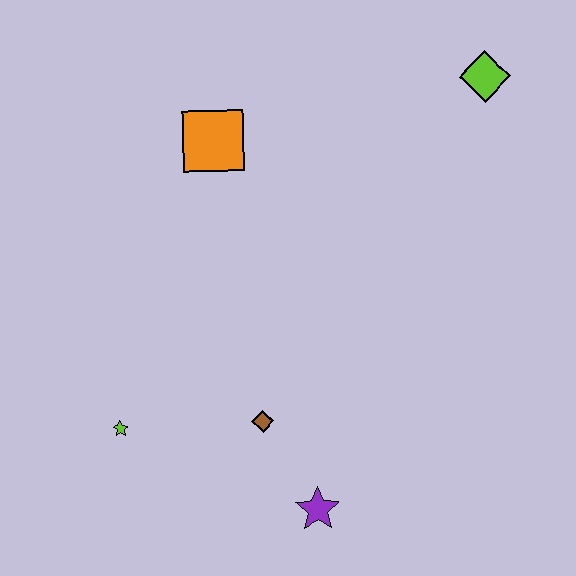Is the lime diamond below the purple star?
No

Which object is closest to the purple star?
The brown diamond is closest to the purple star.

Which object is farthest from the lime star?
The lime diamond is farthest from the lime star.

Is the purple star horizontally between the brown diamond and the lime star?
No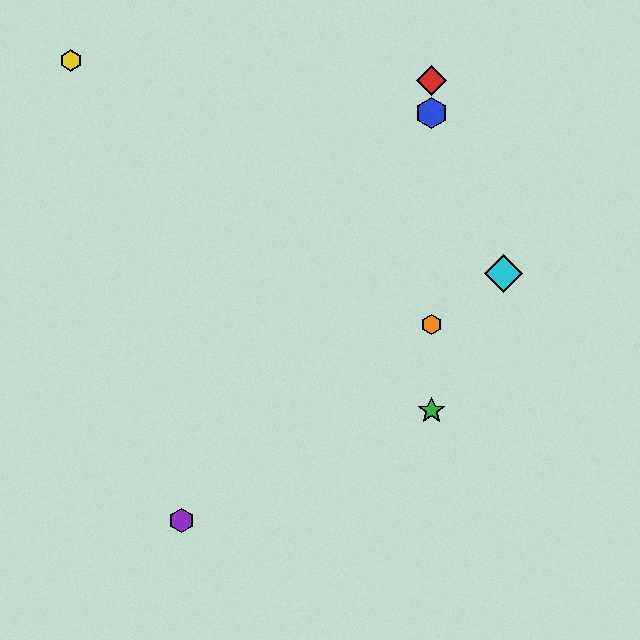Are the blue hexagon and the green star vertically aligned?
Yes, both are at x≈431.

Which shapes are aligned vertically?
The red diamond, the blue hexagon, the green star, the orange hexagon are aligned vertically.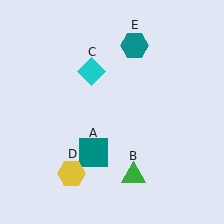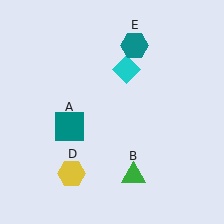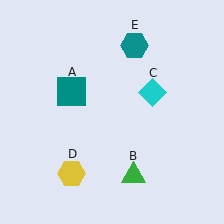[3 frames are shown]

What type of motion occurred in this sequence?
The teal square (object A), cyan diamond (object C) rotated clockwise around the center of the scene.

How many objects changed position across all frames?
2 objects changed position: teal square (object A), cyan diamond (object C).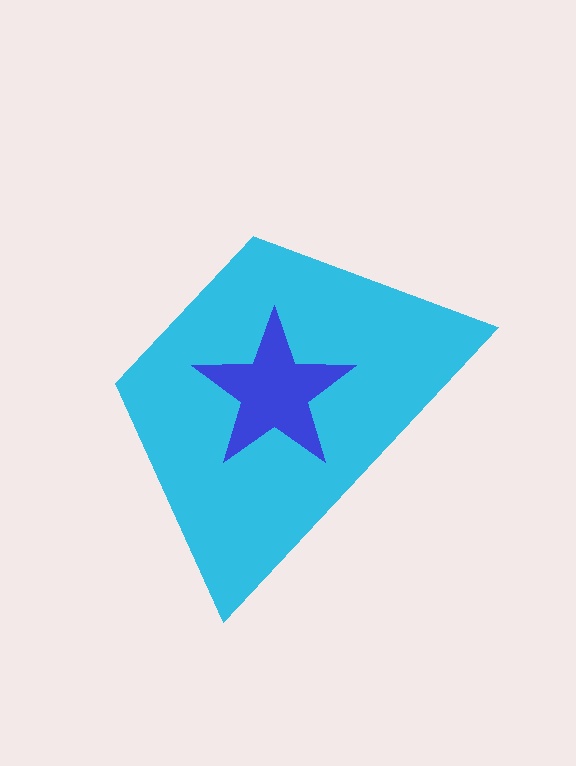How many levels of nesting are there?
2.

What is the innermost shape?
The blue star.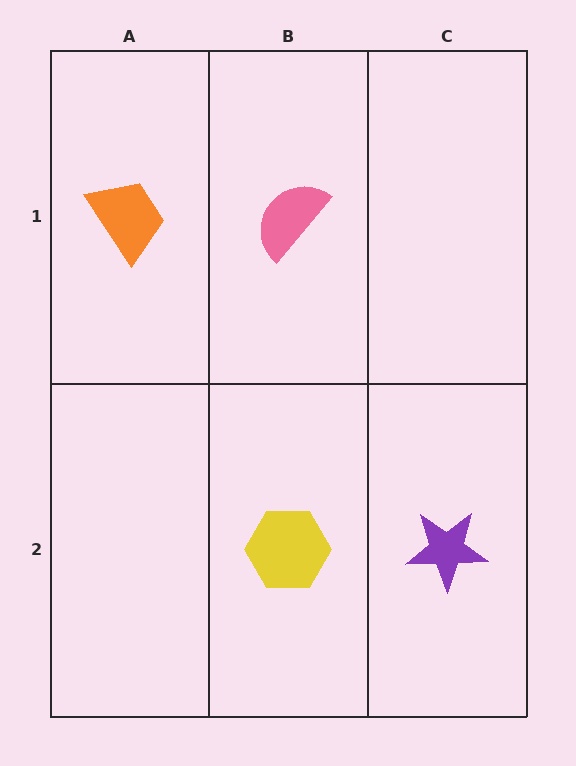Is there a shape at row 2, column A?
No, that cell is empty.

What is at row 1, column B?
A pink semicircle.